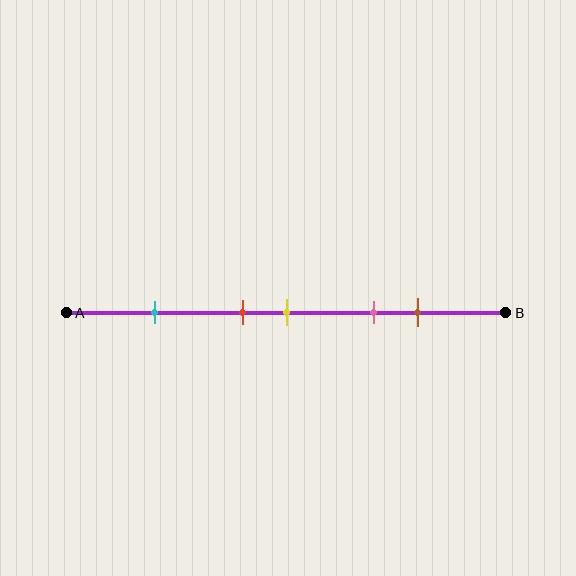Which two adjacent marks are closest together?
The red and yellow marks are the closest adjacent pair.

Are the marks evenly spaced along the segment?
No, the marks are not evenly spaced.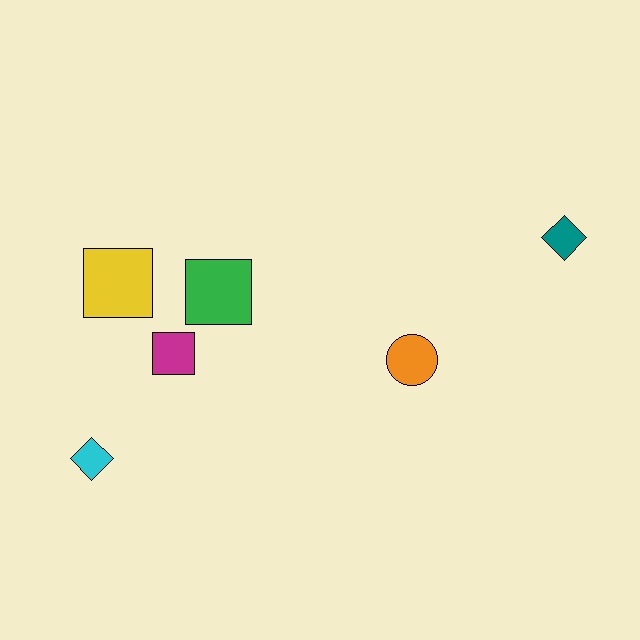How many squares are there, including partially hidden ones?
There are 3 squares.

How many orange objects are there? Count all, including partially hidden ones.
There is 1 orange object.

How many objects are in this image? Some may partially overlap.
There are 6 objects.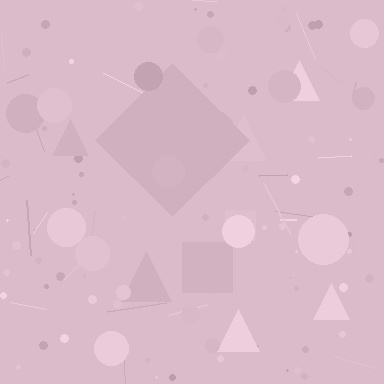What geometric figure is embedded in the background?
A diamond is embedded in the background.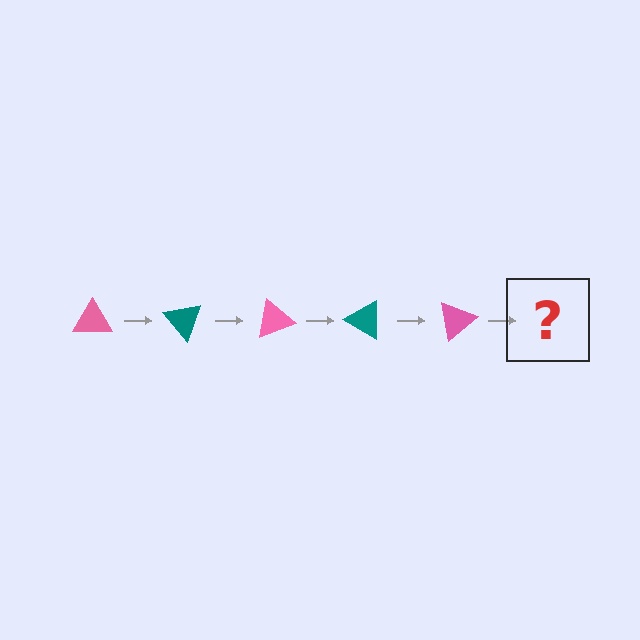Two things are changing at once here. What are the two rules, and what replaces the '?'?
The two rules are that it rotates 50 degrees each step and the color cycles through pink and teal. The '?' should be a teal triangle, rotated 250 degrees from the start.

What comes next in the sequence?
The next element should be a teal triangle, rotated 250 degrees from the start.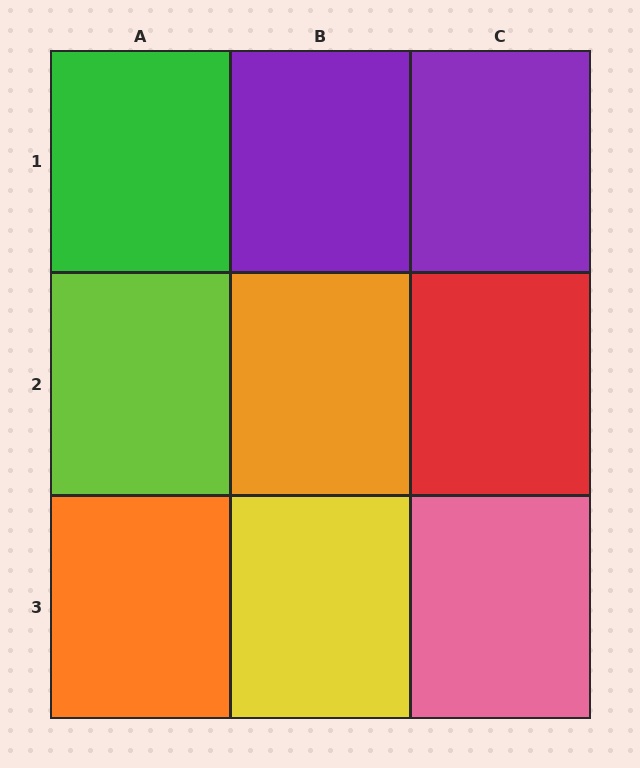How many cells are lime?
1 cell is lime.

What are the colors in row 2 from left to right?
Lime, orange, red.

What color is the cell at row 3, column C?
Pink.